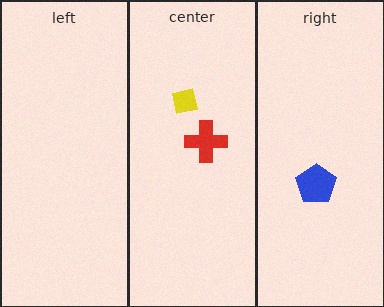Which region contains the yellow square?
The center region.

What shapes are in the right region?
The blue pentagon.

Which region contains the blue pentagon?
The right region.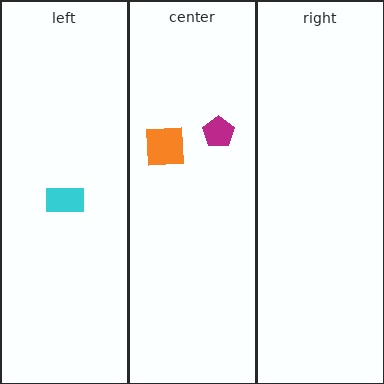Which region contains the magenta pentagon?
The center region.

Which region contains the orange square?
The center region.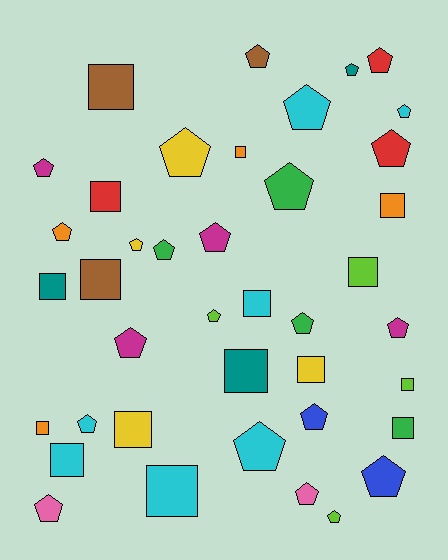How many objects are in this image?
There are 40 objects.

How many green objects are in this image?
There are 4 green objects.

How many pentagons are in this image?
There are 24 pentagons.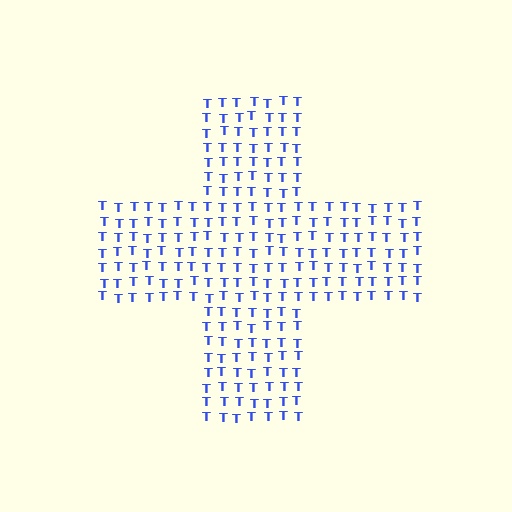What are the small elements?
The small elements are letter T's.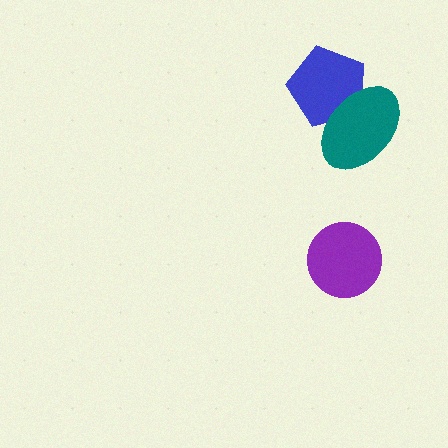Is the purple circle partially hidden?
No, no other shape covers it.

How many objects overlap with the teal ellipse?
1 object overlaps with the teal ellipse.